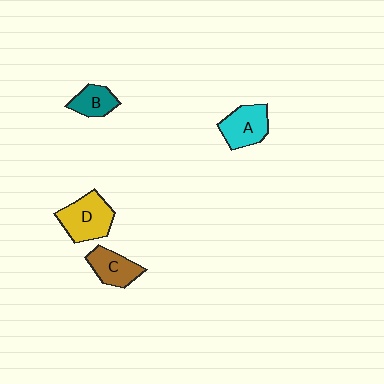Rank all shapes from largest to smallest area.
From largest to smallest: D (yellow), A (cyan), C (brown), B (teal).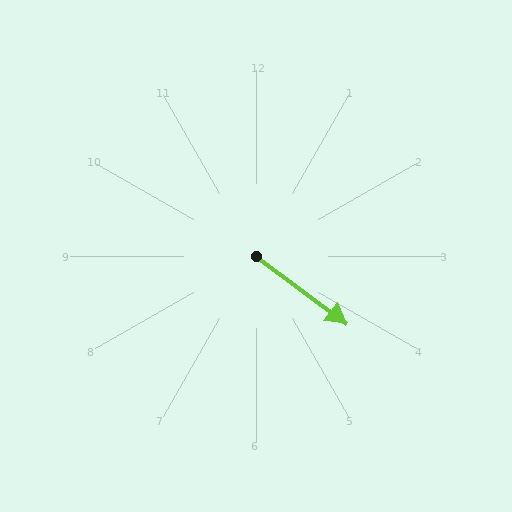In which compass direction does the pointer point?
Southeast.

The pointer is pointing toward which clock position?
Roughly 4 o'clock.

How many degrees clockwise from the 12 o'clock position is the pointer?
Approximately 127 degrees.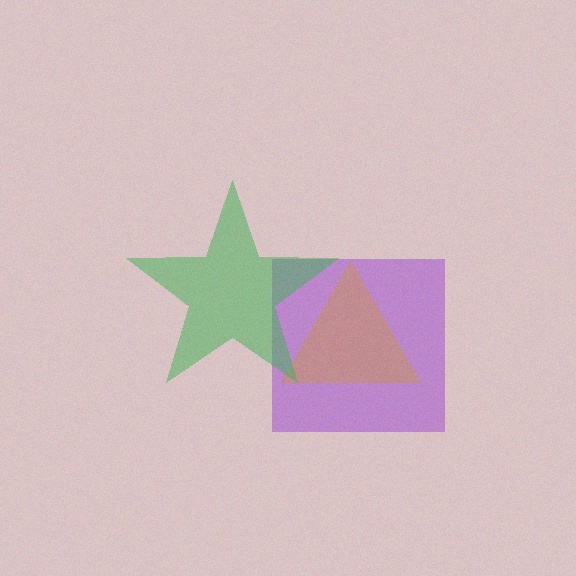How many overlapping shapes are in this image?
There are 3 overlapping shapes in the image.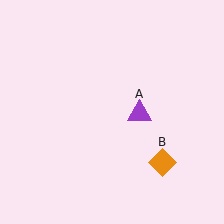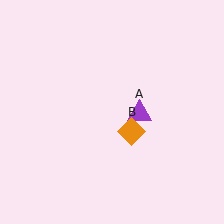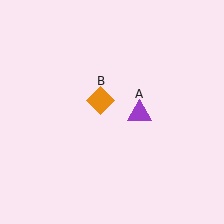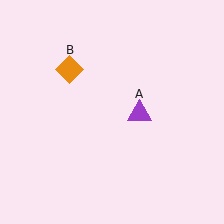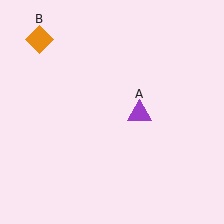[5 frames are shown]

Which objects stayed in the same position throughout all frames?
Purple triangle (object A) remained stationary.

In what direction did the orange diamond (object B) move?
The orange diamond (object B) moved up and to the left.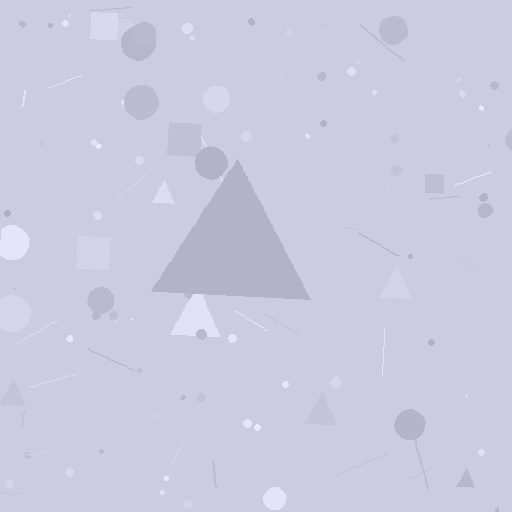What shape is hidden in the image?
A triangle is hidden in the image.